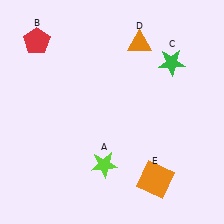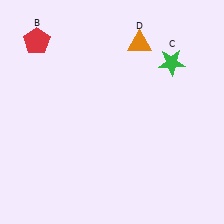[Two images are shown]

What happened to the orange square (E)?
The orange square (E) was removed in Image 2. It was in the bottom-right area of Image 1.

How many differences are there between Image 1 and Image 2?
There are 2 differences between the two images.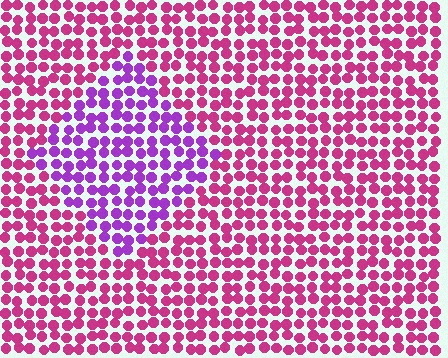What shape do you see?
I see a diamond.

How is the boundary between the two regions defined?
The boundary is defined purely by a slight shift in hue (about 42 degrees). Spacing, size, and orientation are identical on both sides.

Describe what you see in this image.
The image is filled with small magenta elements in a uniform arrangement. A diamond-shaped region is visible where the elements are tinted to a slightly different hue, forming a subtle color boundary.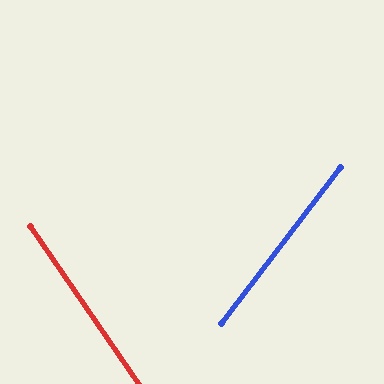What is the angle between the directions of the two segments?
Approximately 72 degrees.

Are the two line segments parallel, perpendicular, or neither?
Neither parallel nor perpendicular — they differ by about 72°.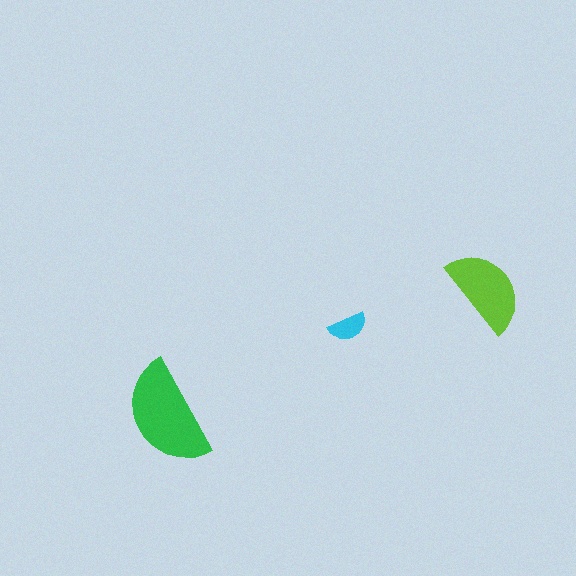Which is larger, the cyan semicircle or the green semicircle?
The green one.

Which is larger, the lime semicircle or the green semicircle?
The green one.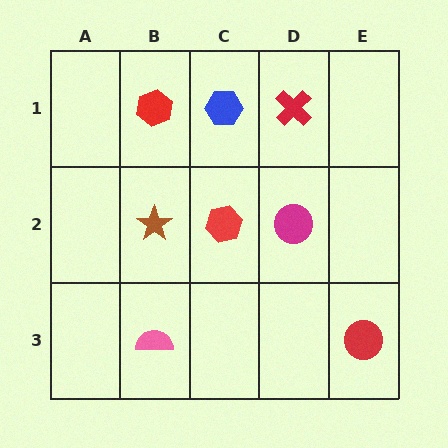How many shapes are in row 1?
3 shapes.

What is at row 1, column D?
A red cross.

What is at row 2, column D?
A magenta circle.